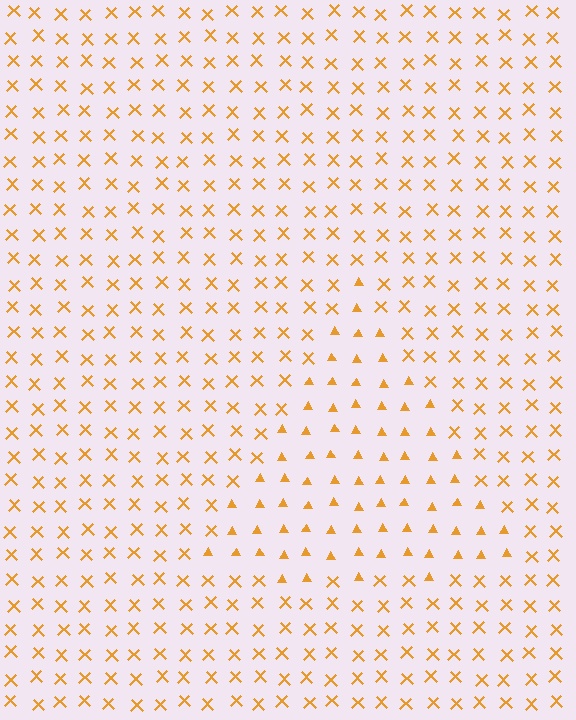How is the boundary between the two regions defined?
The boundary is defined by a change in element shape: triangles inside vs. X marks outside. All elements share the same color and spacing.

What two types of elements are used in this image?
The image uses triangles inside the triangle region and X marks outside it.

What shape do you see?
I see a triangle.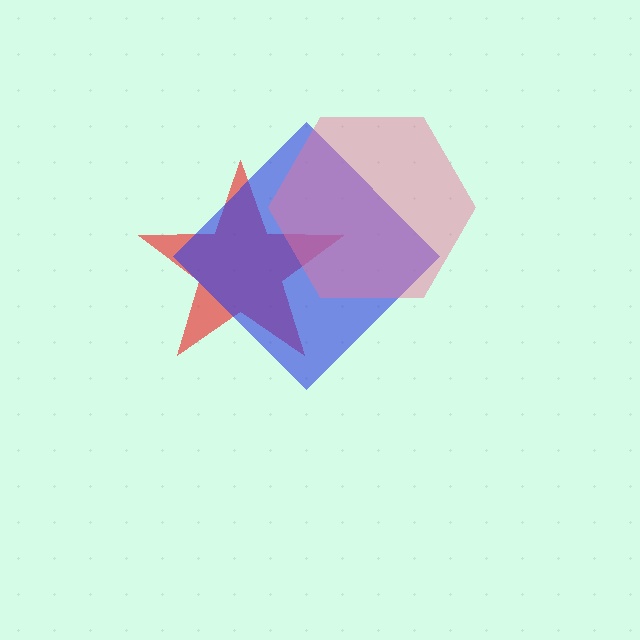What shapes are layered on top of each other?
The layered shapes are: a red star, a blue diamond, a pink hexagon.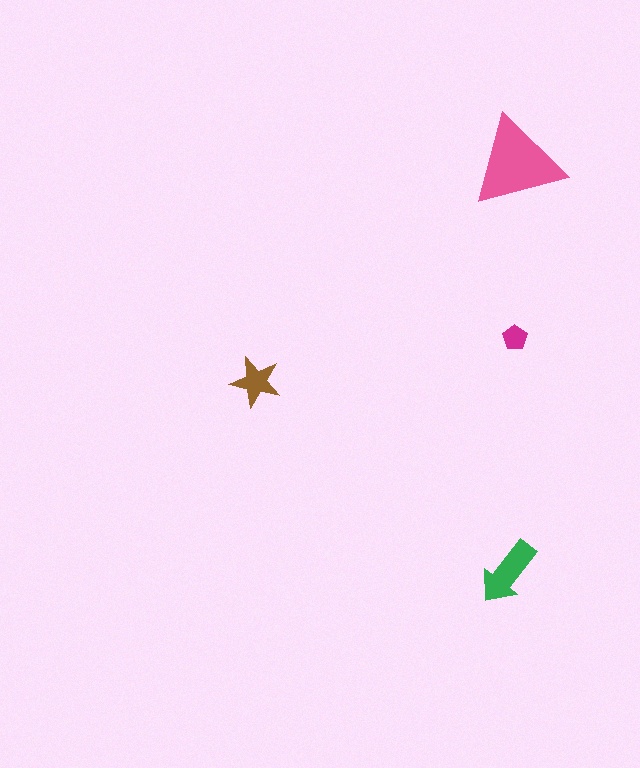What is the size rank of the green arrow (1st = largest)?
2nd.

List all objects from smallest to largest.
The magenta pentagon, the brown star, the green arrow, the pink triangle.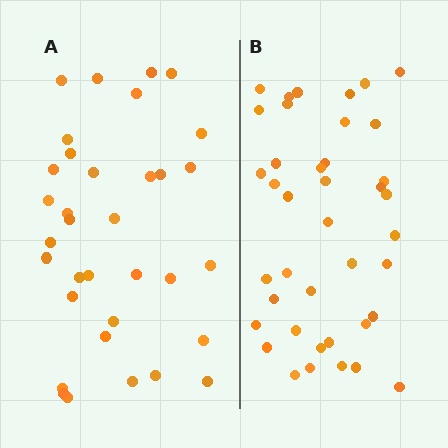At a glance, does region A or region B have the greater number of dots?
Region B (the right region) has more dots.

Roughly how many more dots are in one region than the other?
Region B has about 6 more dots than region A.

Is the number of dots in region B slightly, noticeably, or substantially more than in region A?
Region B has only slightly more — the two regions are fairly close. The ratio is roughly 1.2 to 1.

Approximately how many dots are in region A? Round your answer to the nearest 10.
About 30 dots. (The exact count is 34, which rounds to 30.)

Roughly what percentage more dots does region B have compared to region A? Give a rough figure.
About 20% more.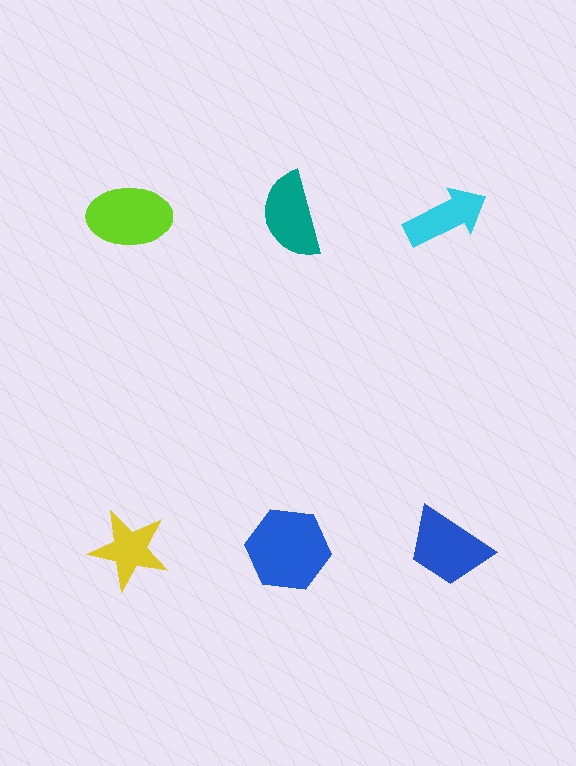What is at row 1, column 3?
A cyan arrow.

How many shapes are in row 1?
3 shapes.